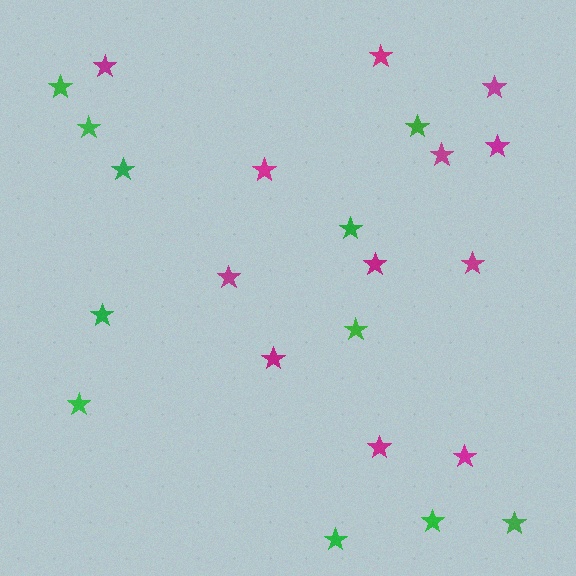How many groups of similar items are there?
There are 2 groups: one group of magenta stars (12) and one group of green stars (11).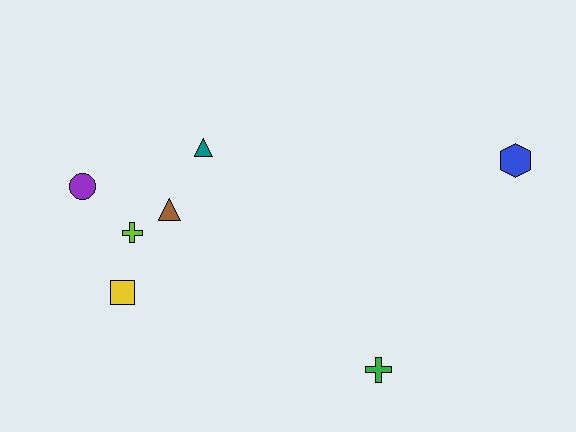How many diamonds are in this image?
There are no diamonds.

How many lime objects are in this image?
There is 1 lime object.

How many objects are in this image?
There are 7 objects.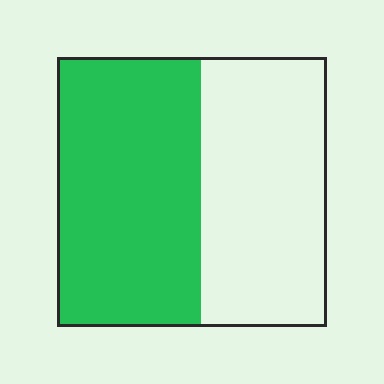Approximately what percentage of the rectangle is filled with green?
Approximately 55%.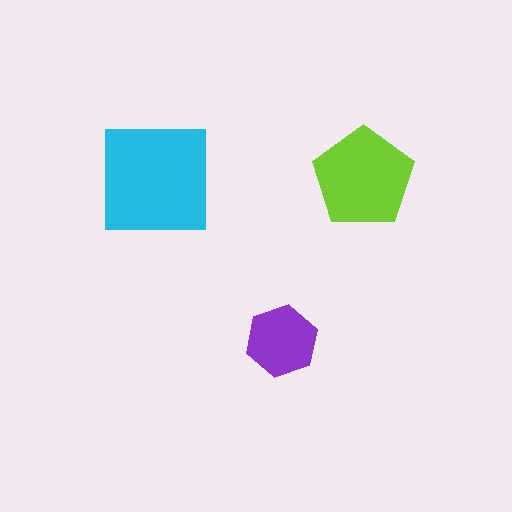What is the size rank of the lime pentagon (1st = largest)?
2nd.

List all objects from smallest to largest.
The purple hexagon, the lime pentagon, the cyan square.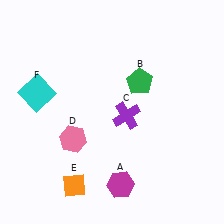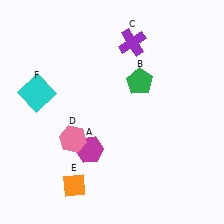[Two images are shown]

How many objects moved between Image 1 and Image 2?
2 objects moved between the two images.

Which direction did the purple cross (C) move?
The purple cross (C) moved up.